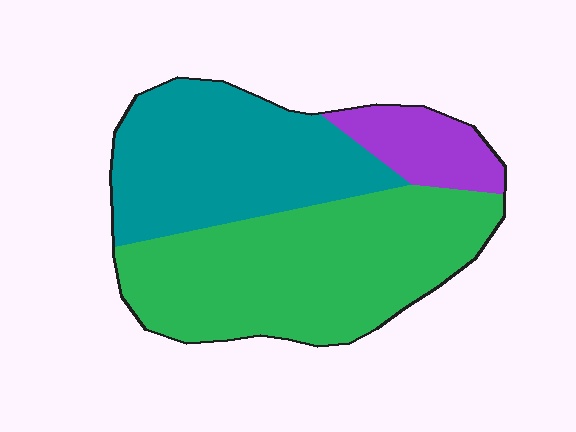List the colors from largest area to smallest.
From largest to smallest: green, teal, purple.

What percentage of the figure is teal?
Teal covers 37% of the figure.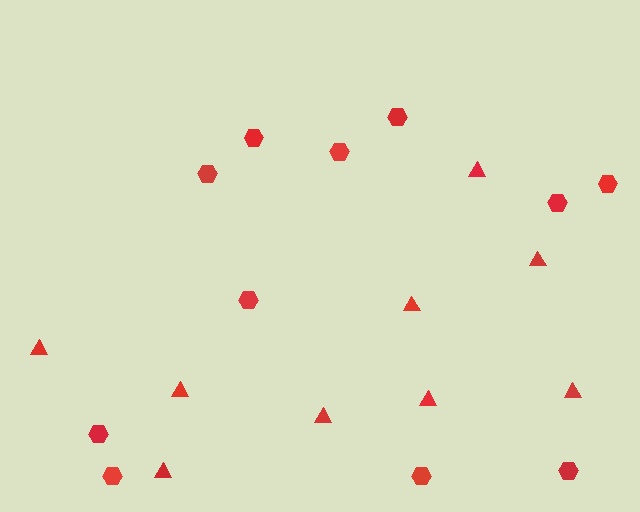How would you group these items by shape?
There are 2 groups: one group of hexagons (11) and one group of triangles (9).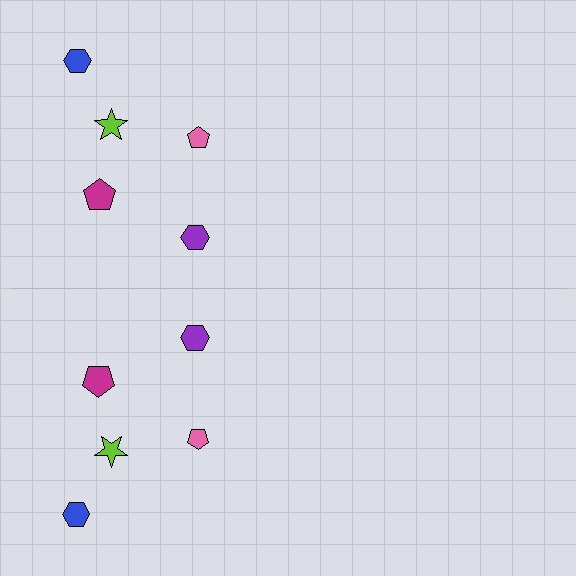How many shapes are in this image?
There are 10 shapes in this image.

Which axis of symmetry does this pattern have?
The pattern has a horizontal axis of symmetry running through the center of the image.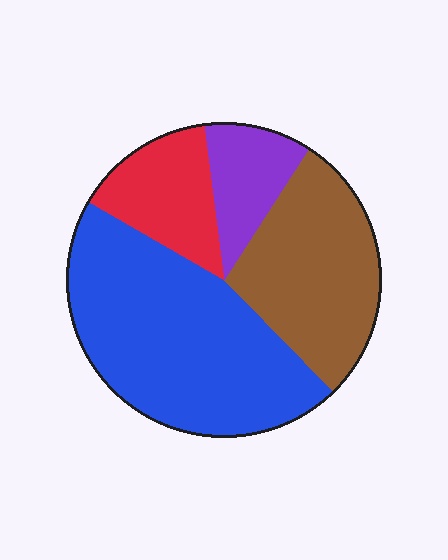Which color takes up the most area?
Blue, at roughly 45%.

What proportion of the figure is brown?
Brown covers 28% of the figure.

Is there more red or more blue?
Blue.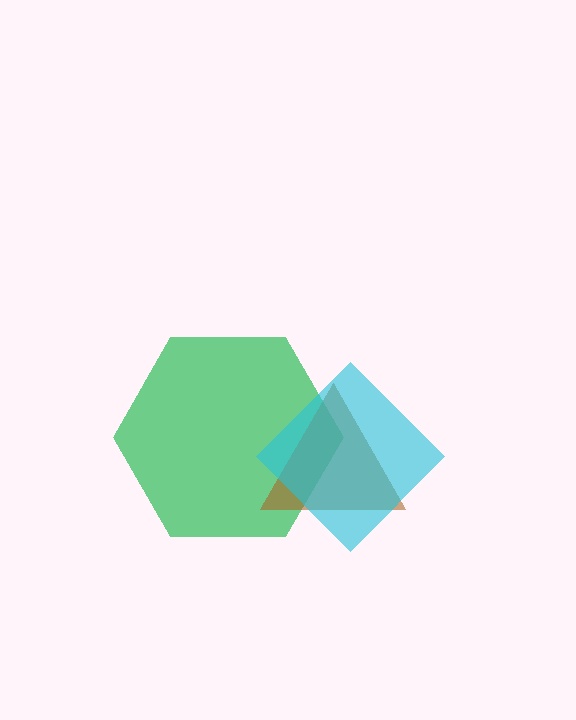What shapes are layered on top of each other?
The layered shapes are: a green hexagon, a brown triangle, a cyan diamond.